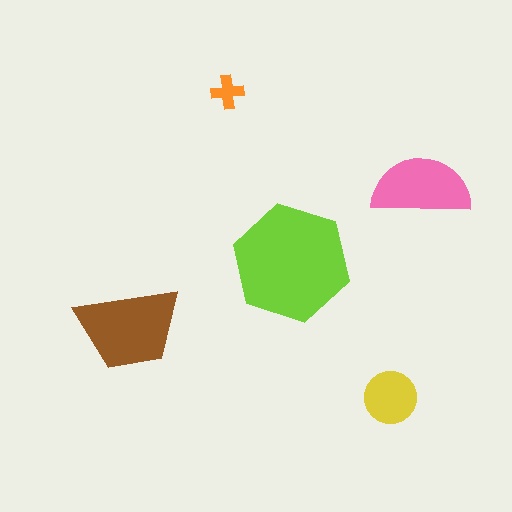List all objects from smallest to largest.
The orange cross, the yellow circle, the pink semicircle, the brown trapezoid, the lime hexagon.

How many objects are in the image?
There are 5 objects in the image.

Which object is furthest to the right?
The pink semicircle is rightmost.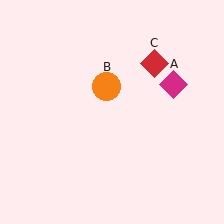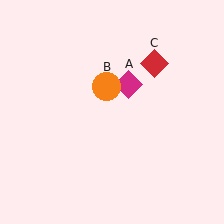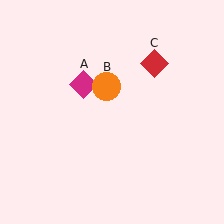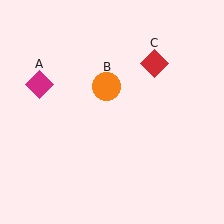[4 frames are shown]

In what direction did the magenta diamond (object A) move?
The magenta diamond (object A) moved left.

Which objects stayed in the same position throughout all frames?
Orange circle (object B) and red diamond (object C) remained stationary.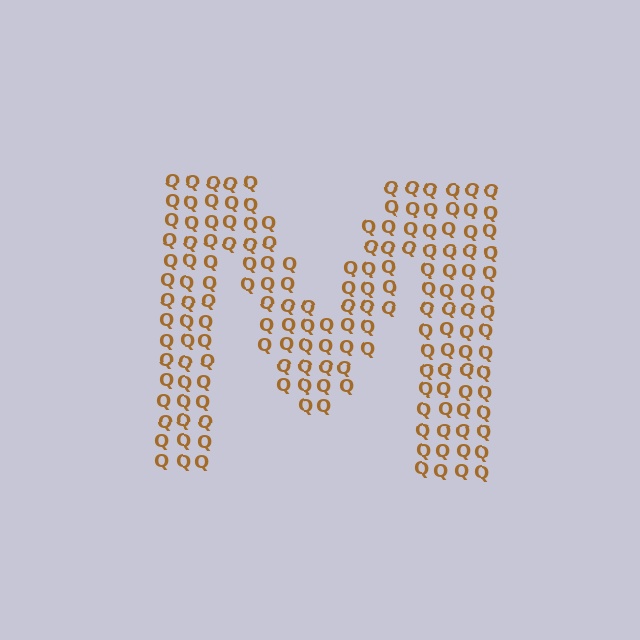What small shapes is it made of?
It is made of small letter Q's.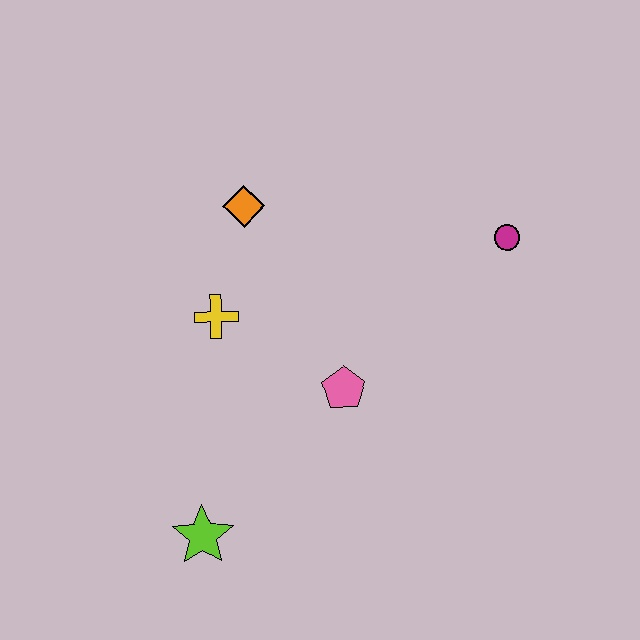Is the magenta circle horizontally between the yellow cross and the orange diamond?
No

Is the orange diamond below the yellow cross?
No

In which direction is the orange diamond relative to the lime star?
The orange diamond is above the lime star.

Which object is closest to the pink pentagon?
The yellow cross is closest to the pink pentagon.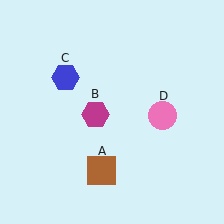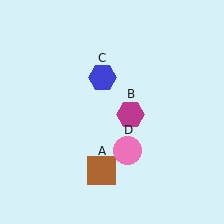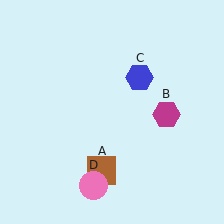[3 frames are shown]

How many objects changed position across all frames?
3 objects changed position: magenta hexagon (object B), blue hexagon (object C), pink circle (object D).